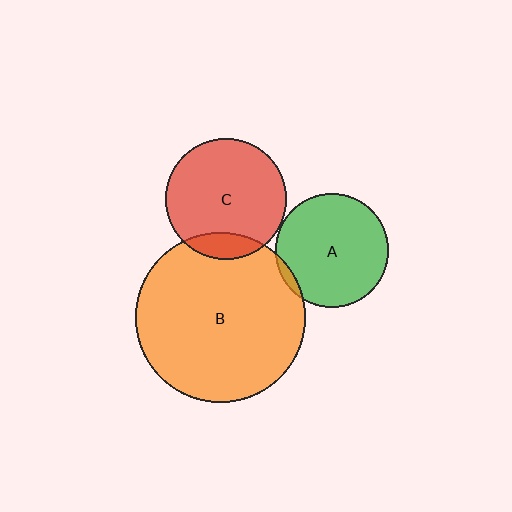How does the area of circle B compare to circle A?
Approximately 2.3 times.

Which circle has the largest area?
Circle B (orange).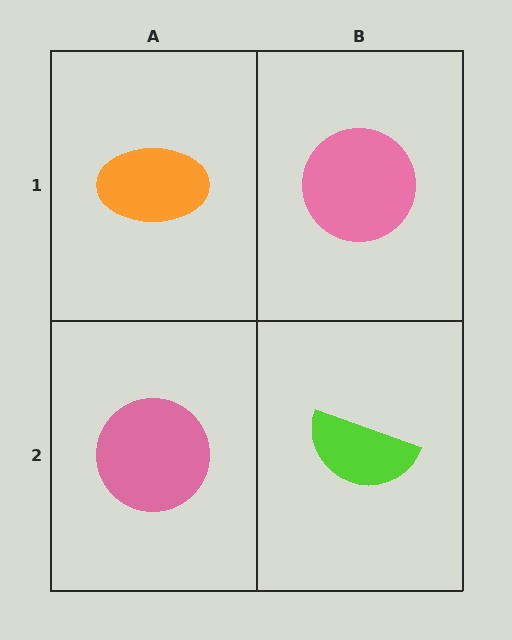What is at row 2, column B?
A lime semicircle.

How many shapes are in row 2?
2 shapes.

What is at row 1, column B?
A pink circle.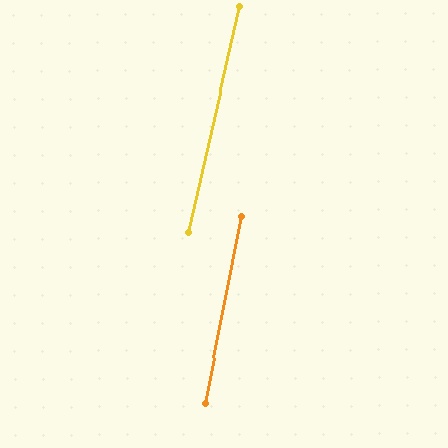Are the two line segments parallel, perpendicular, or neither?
Parallel — their directions differ by only 1.8°.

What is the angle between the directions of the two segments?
Approximately 2 degrees.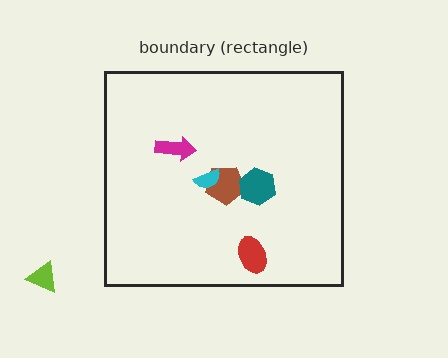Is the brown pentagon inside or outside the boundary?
Inside.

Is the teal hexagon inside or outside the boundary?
Inside.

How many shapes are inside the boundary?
5 inside, 1 outside.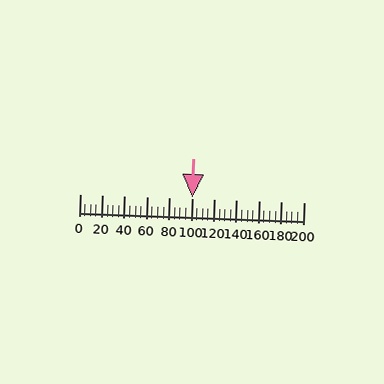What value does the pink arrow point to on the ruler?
The pink arrow points to approximately 100.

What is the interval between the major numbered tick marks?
The major tick marks are spaced 20 units apart.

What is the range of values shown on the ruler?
The ruler shows values from 0 to 200.